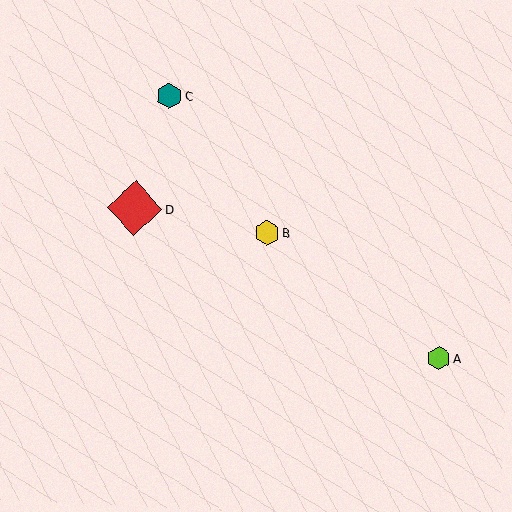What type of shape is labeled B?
Shape B is a yellow hexagon.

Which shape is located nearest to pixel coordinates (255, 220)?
The yellow hexagon (labeled B) at (267, 233) is nearest to that location.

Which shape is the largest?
The red diamond (labeled D) is the largest.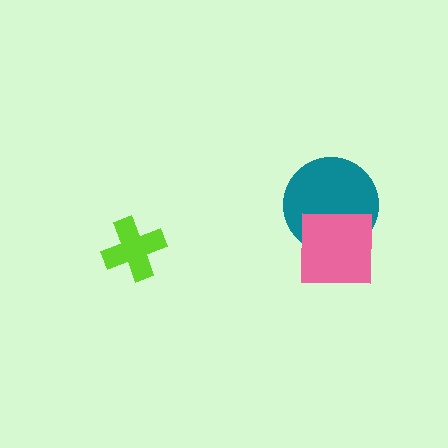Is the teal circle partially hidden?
Yes, it is partially covered by another shape.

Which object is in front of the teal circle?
The pink square is in front of the teal circle.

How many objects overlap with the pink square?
1 object overlaps with the pink square.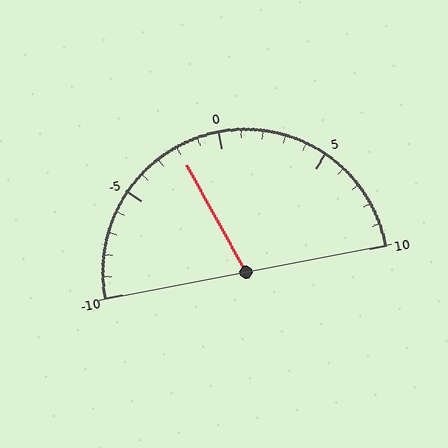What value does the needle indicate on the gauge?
The needle indicates approximately -2.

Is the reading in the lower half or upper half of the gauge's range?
The reading is in the lower half of the range (-10 to 10).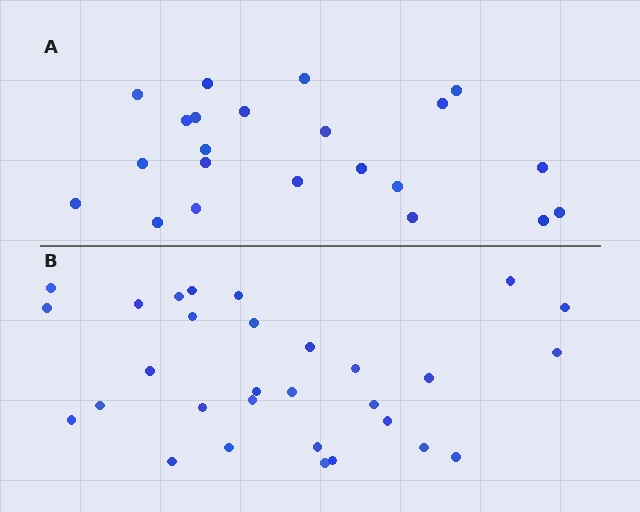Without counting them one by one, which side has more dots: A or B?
Region B (the bottom region) has more dots.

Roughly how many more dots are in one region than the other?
Region B has roughly 8 or so more dots than region A.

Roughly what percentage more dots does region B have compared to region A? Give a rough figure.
About 35% more.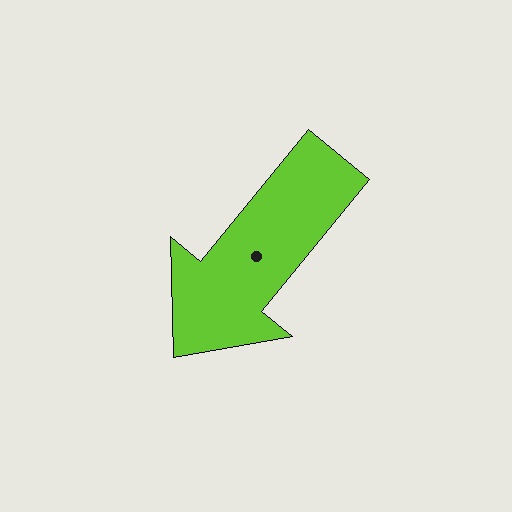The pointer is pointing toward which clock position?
Roughly 7 o'clock.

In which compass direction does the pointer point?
Southwest.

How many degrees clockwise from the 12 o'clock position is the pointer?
Approximately 219 degrees.